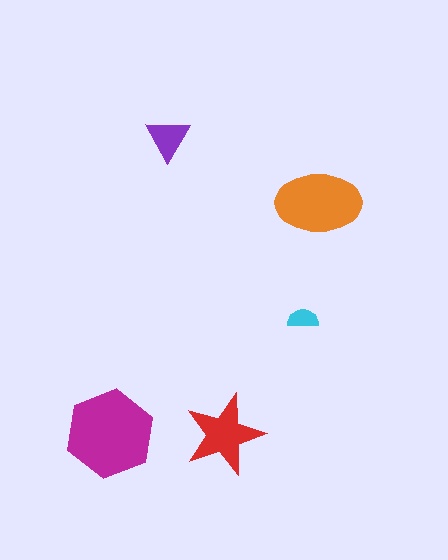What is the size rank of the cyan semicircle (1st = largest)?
5th.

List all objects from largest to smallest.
The magenta hexagon, the orange ellipse, the red star, the purple triangle, the cyan semicircle.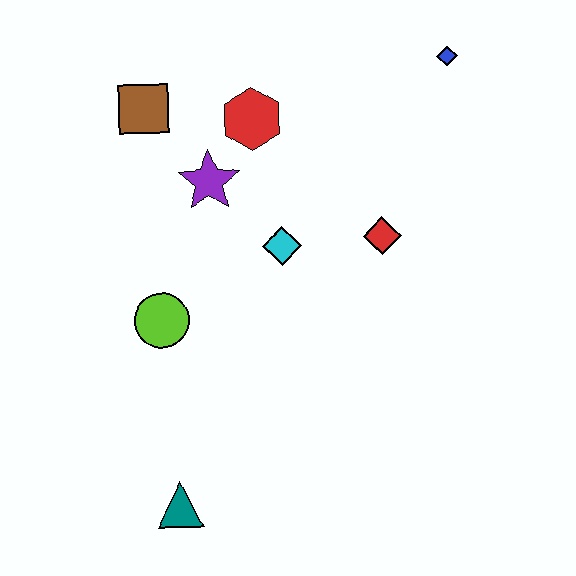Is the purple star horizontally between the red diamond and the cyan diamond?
No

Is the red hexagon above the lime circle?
Yes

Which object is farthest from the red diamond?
The teal triangle is farthest from the red diamond.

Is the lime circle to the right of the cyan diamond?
No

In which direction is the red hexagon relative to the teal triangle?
The red hexagon is above the teal triangle.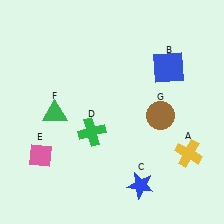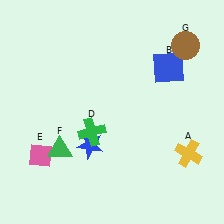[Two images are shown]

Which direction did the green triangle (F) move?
The green triangle (F) moved down.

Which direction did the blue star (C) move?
The blue star (C) moved left.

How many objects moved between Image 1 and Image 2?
3 objects moved between the two images.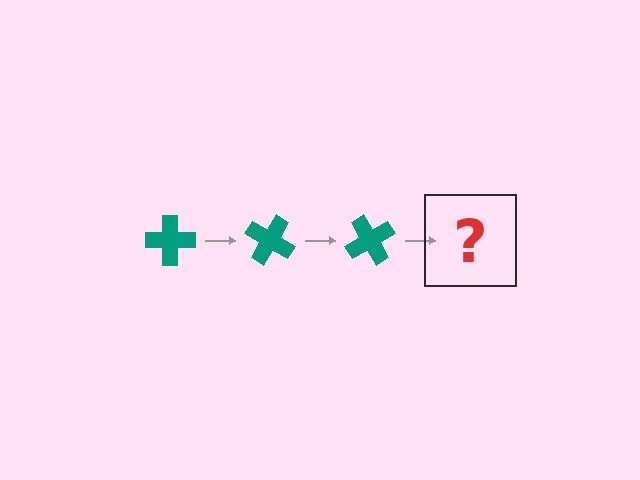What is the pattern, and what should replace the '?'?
The pattern is that the cross rotates 30 degrees each step. The '?' should be a teal cross rotated 90 degrees.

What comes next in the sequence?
The next element should be a teal cross rotated 90 degrees.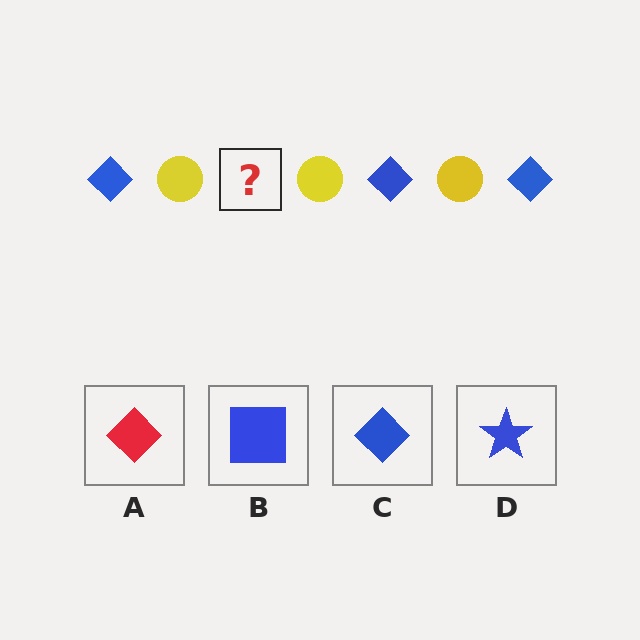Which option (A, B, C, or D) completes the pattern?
C.